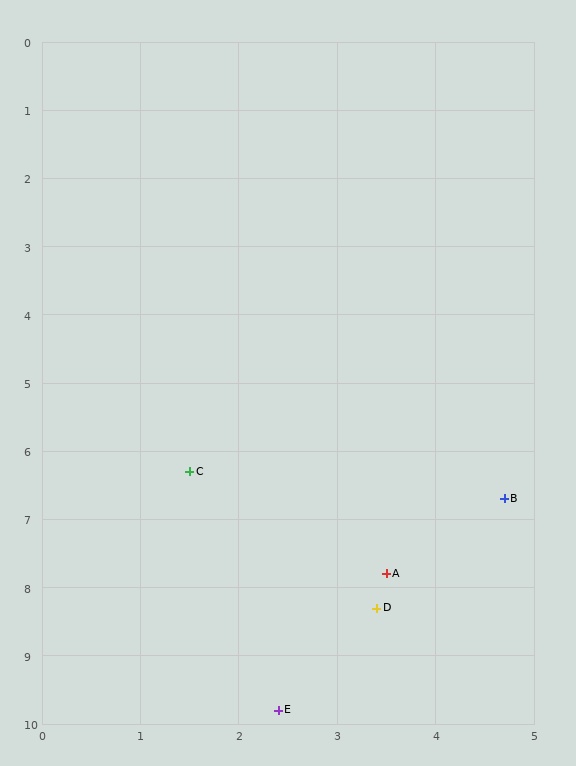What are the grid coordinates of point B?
Point B is at approximately (4.7, 6.7).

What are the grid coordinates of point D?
Point D is at approximately (3.4, 8.3).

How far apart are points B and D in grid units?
Points B and D are about 2.1 grid units apart.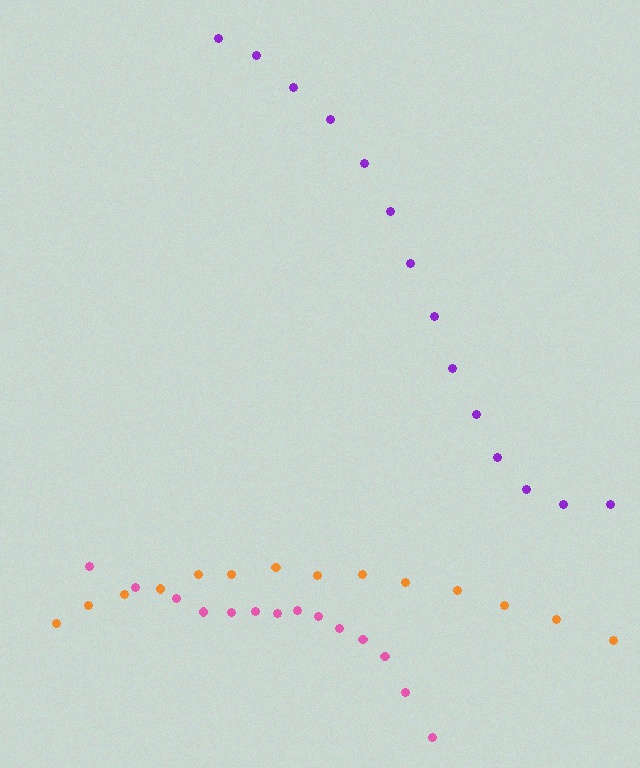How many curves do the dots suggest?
There are 3 distinct paths.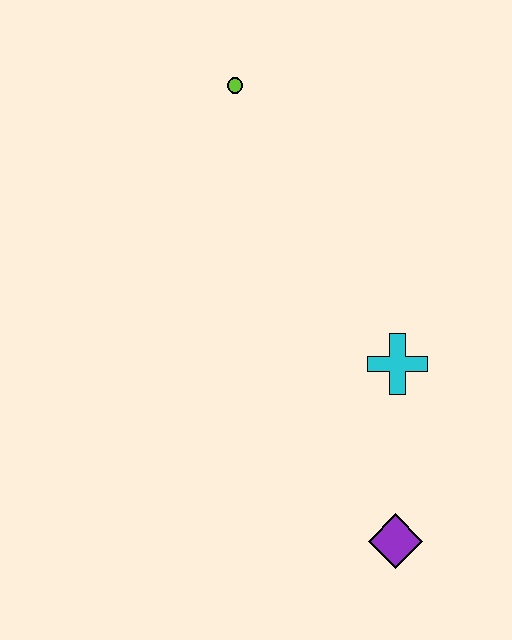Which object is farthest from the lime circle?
The purple diamond is farthest from the lime circle.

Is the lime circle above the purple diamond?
Yes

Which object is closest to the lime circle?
The cyan cross is closest to the lime circle.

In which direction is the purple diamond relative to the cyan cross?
The purple diamond is below the cyan cross.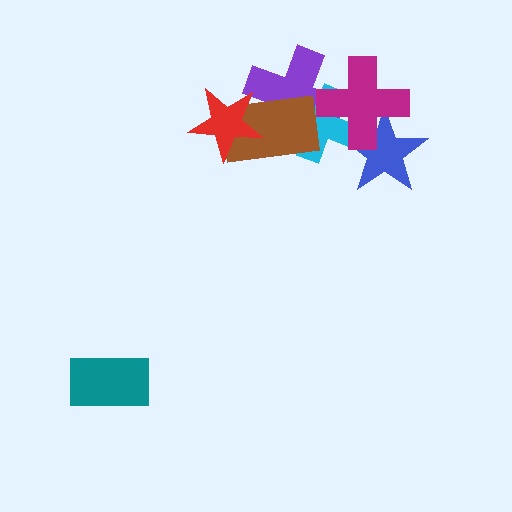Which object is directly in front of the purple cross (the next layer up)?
The cyan cross is directly in front of the purple cross.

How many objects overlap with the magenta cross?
3 objects overlap with the magenta cross.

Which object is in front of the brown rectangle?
The red star is in front of the brown rectangle.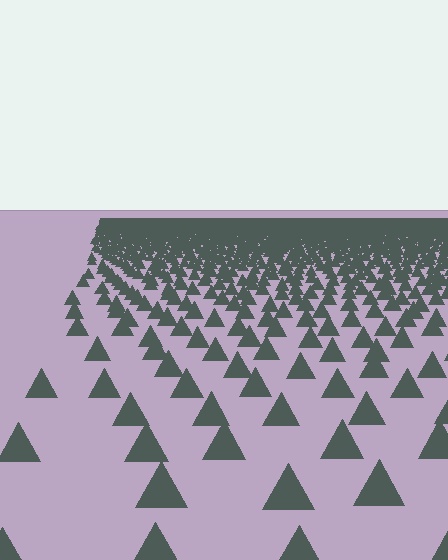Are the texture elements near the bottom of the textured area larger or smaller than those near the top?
Larger. Near the bottom, elements are closer to the viewer and appear at a bigger on-screen size.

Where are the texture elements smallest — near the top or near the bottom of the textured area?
Near the top.